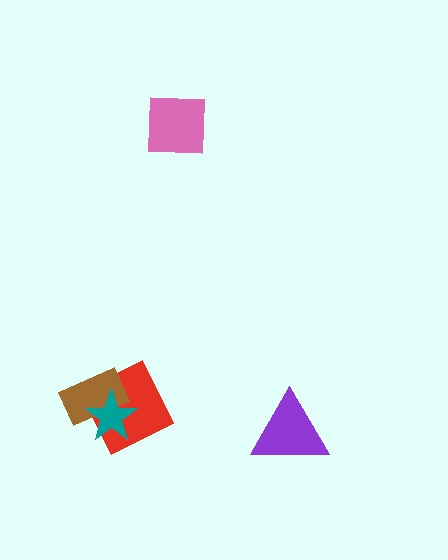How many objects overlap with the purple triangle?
0 objects overlap with the purple triangle.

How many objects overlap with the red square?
2 objects overlap with the red square.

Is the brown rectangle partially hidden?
Yes, it is partially covered by another shape.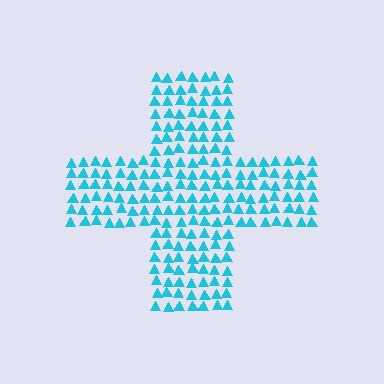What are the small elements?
The small elements are triangles.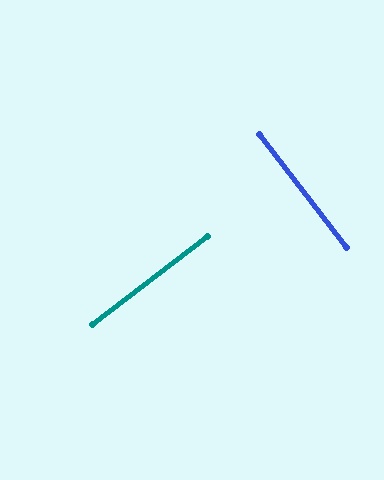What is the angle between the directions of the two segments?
Approximately 90 degrees.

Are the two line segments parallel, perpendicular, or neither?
Perpendicular — they meet at approximately 90°.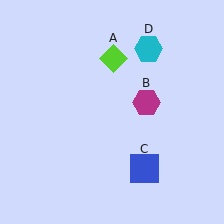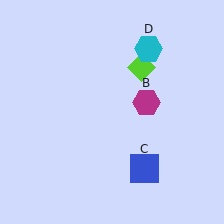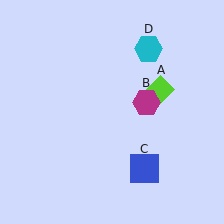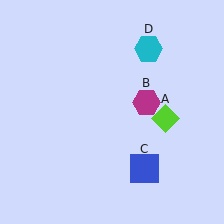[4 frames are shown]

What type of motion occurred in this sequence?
The lime diamond (object A) rotated clockwise around the center of the scene.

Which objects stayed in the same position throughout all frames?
Magenta hexagon (object B) and blue square (object C) and cyan hexagon (object D) remained stationary.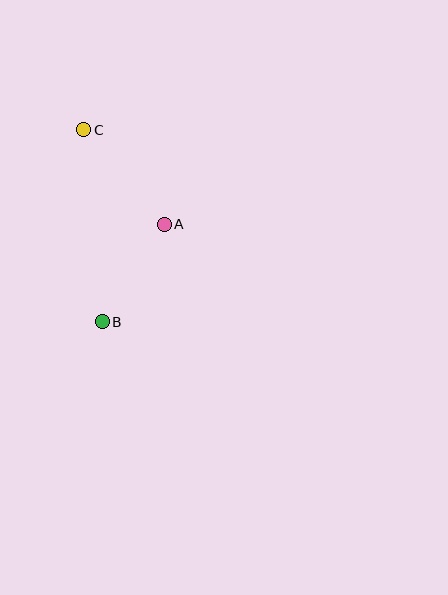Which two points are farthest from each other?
Points B and C are farthest from each other.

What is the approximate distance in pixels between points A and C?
The distance between A and C is approximately 124 pixels.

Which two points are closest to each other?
Points A and B are closest to each other.